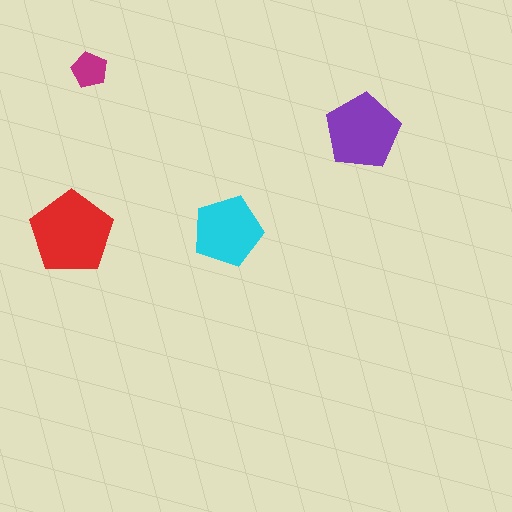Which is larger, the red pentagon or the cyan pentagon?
The red one.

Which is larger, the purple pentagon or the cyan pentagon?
The purple one.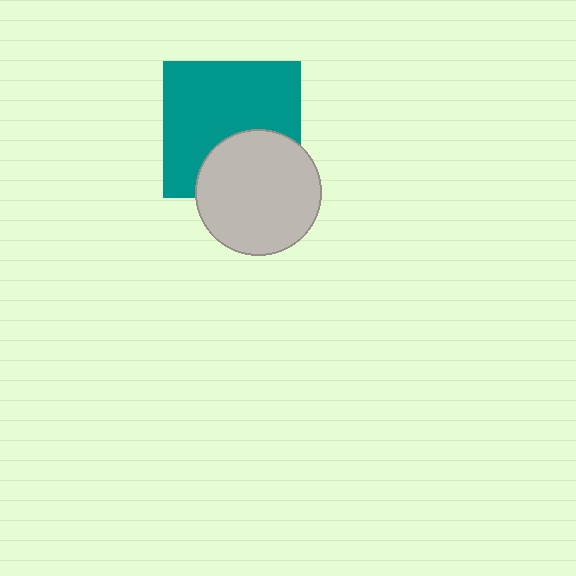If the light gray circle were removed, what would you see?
You would see the complete teal square.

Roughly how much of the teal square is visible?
Most of it is visible (roughly 67%).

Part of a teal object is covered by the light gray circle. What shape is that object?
It is a square.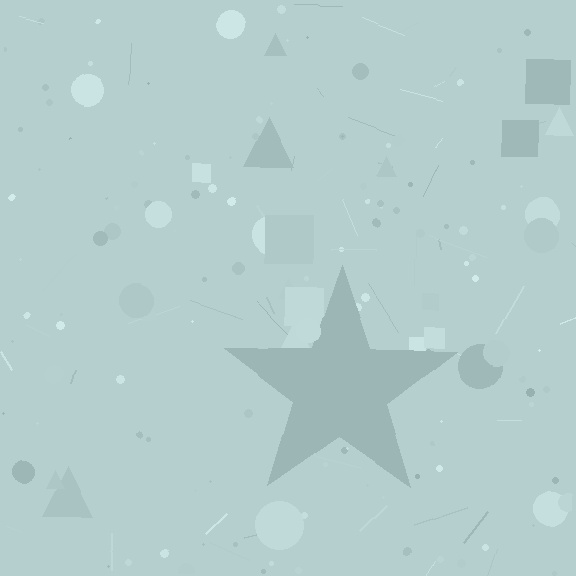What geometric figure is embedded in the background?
A star is embedded in the background.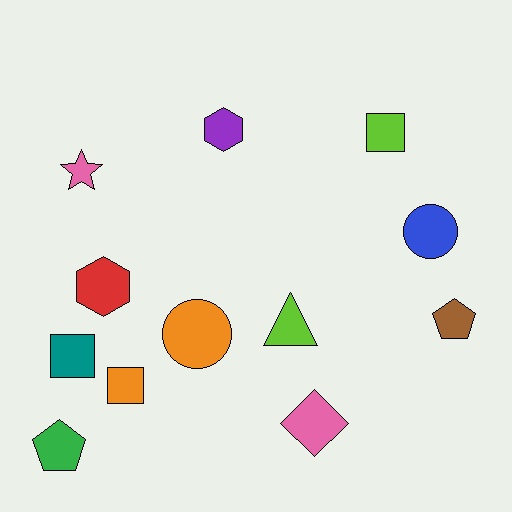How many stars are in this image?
There is 1 star.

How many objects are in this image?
There are 12 objects.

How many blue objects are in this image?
There is 1 blue object.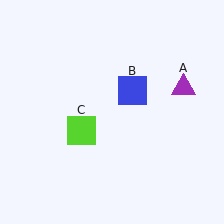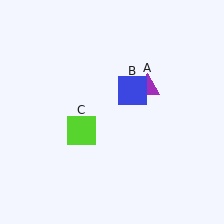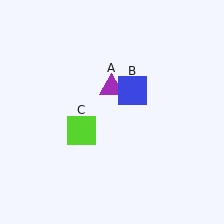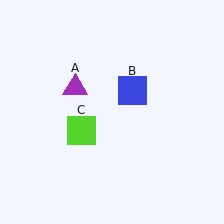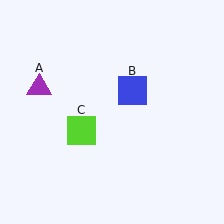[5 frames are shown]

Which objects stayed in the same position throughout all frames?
Blue square (object B) and lime square (object C) remained stationary.